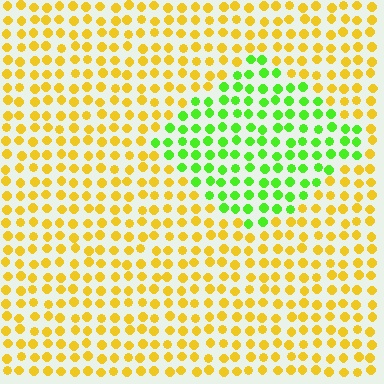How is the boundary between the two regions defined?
The boundary is defined purely by a slight shift in hue (about 60 degrees). Spacing, size, and orientation are identical on both sides.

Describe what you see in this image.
The image is filled with small yellow elements in a uniform arrangement. A diamond-shaped region is visible where the elements are tinted to a slightly different hue, forming a subtle color boundary.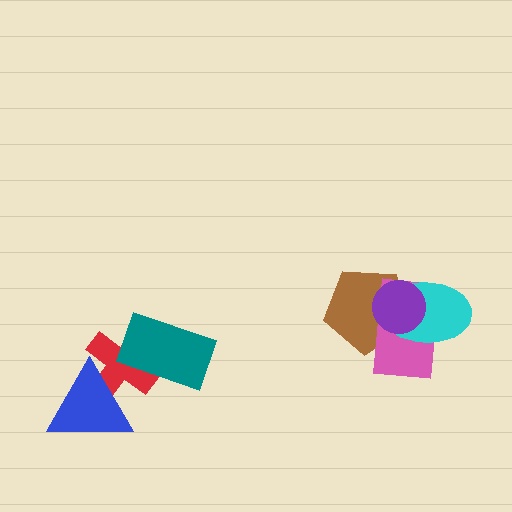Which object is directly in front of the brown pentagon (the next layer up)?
The pink rectangle is directly in front of the brown pentagon.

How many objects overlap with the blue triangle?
1 object overlaps with the blue triangle.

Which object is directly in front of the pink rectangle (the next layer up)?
The cyan ellipse is directly in front of the pink rectangle.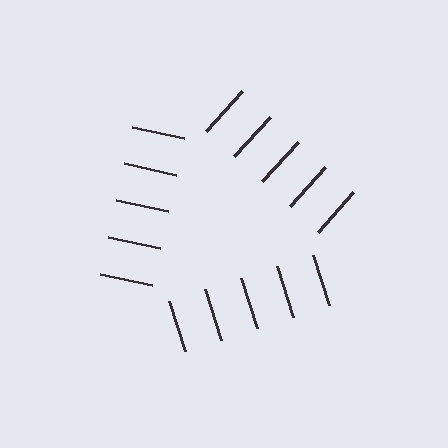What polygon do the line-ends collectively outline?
An illusory triangle — the line segments terminate on its edges but no continuous stroke is drawn.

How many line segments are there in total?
15 — 5 along each of the 3 edges.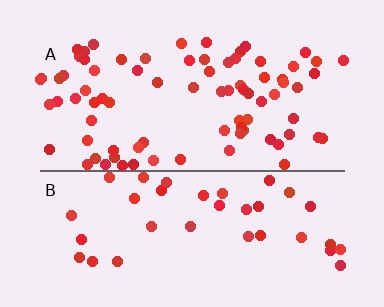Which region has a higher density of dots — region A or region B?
A (the top).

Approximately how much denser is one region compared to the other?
Approximately 2.1× — region A over region B.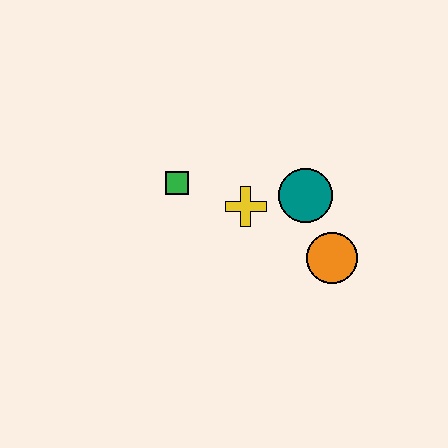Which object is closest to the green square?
The yellow cross is closest to the green square.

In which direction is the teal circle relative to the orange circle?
The teal circle is above the orange circle.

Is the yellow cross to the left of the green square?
No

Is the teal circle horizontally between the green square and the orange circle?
Yes